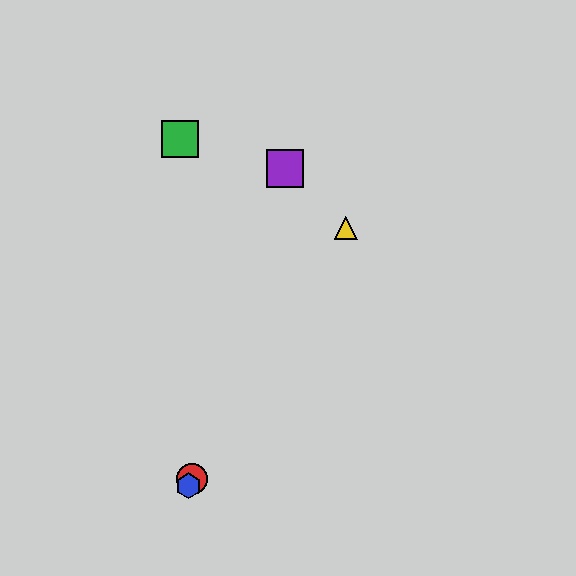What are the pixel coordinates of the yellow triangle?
The yellow triangle is at (346, 228).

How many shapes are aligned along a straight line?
3 shapes (the red circle, the blue hexagon, the yellow triangle) are aligned along a straight line.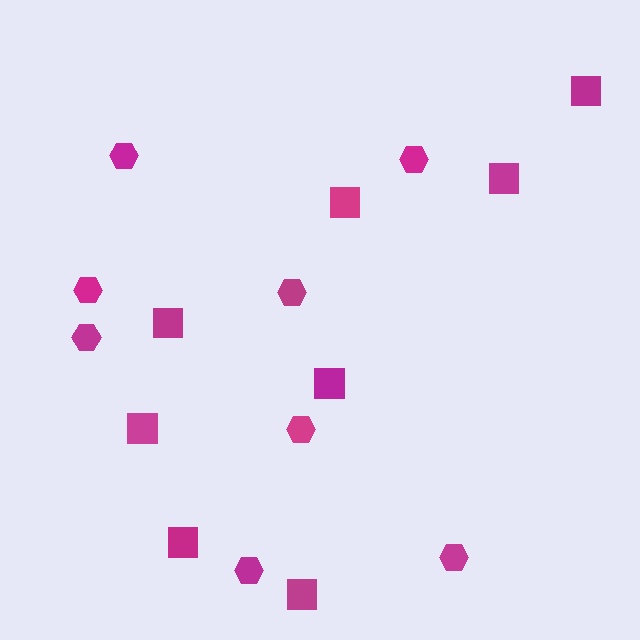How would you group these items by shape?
There are 2 groups: one group of squares (8) and one group of hexagons (8).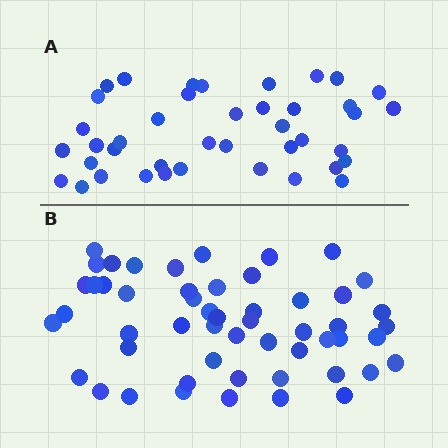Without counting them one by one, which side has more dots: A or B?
Region B (the bottom region) has more dots.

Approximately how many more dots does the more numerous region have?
Region B has roughly 12 or so more dots than region A.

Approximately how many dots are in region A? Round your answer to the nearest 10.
About 40 dots. (The exact count is 41, which rounds to 40.)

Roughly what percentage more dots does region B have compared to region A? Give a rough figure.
About 30% more.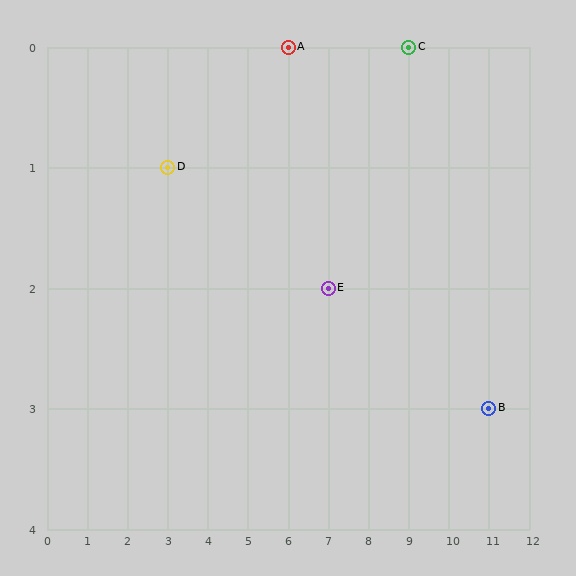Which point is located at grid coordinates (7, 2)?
Point E is at (7, 2).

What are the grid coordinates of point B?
Point B is at grid coordinates (11, 3).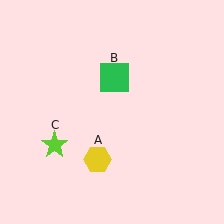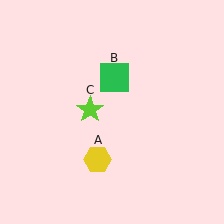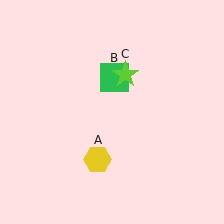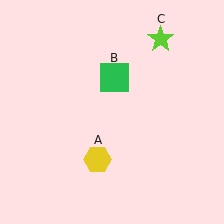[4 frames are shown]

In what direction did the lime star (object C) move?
The lime star (object C) moved up and to the right.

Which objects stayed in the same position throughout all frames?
Yellow hexagon (object A) and green square (object B) remained stationary.